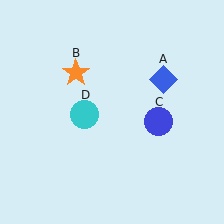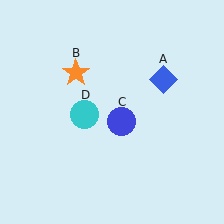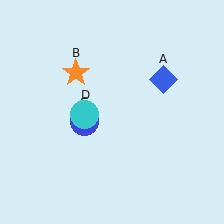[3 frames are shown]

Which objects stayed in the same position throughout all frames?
Blue diamond (object A) and orange star (object B) and cyan circle (object D) remained stationary.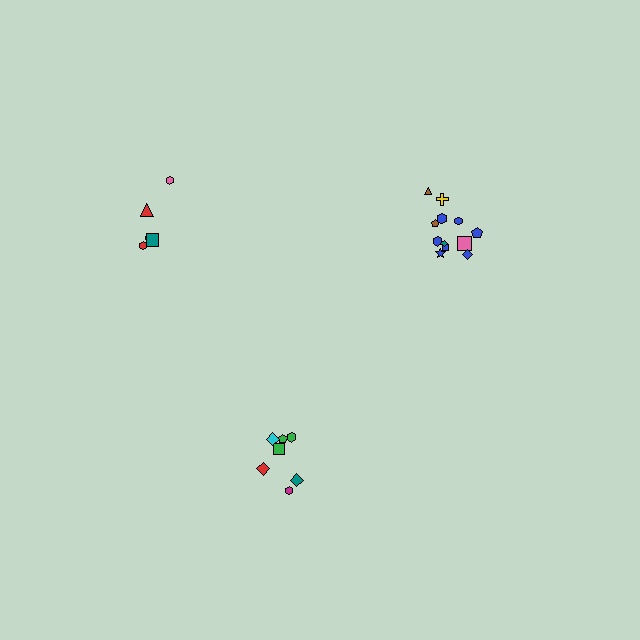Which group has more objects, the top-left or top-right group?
The top-right group.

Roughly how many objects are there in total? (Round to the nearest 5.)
Roughly 25 objects in total.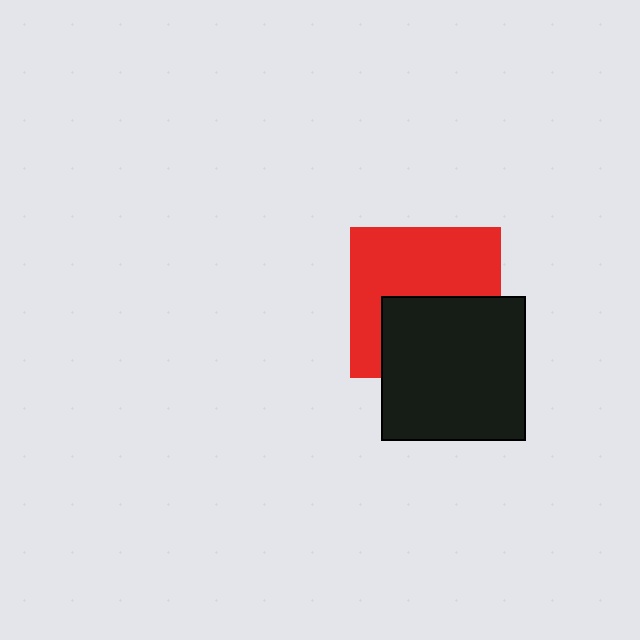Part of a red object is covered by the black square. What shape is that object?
It is a square.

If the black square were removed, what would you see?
You would see the complete red square.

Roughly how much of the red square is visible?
About half of it is visible (roughly 57%).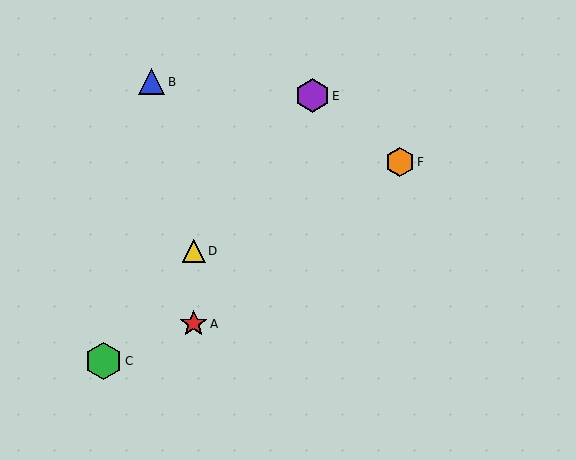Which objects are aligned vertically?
Objects A, D are aligned vertically.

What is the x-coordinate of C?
Object C is at x≈104.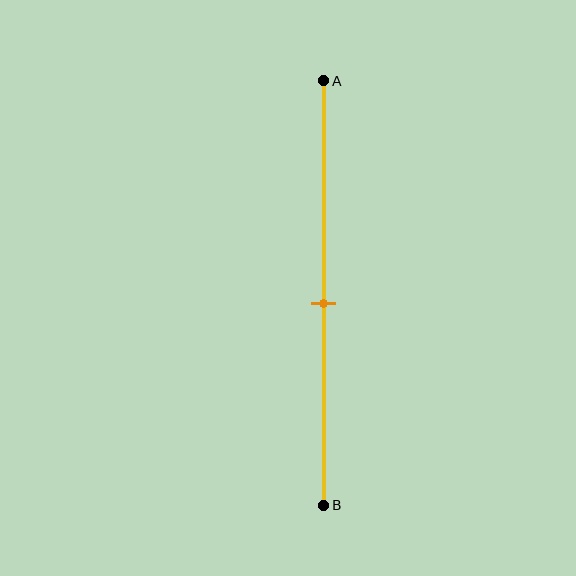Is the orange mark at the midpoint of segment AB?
Yes, the mark is approximately at the midpoint.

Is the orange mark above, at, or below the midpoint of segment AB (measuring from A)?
The orange mark is approximately at the midpoint of segment AB.